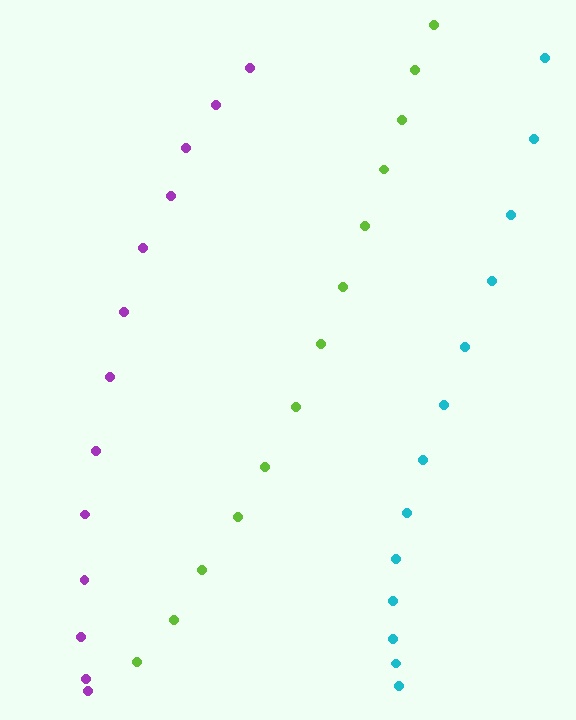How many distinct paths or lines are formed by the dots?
There are 3 distinct paths.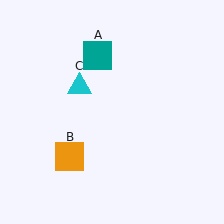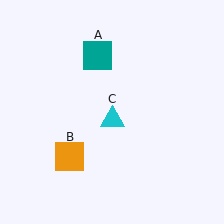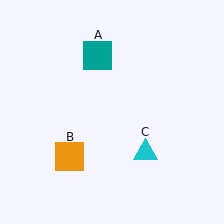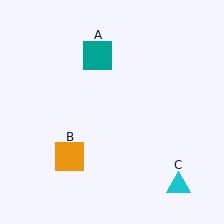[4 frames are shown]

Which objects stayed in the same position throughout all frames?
Teal square (object A) and orange square (object B) remained stationary.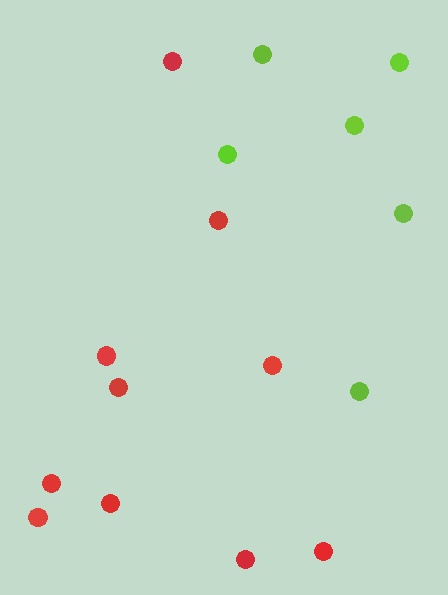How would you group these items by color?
There are 2 groups: one group of red circles (10) and one group of lime circles (6).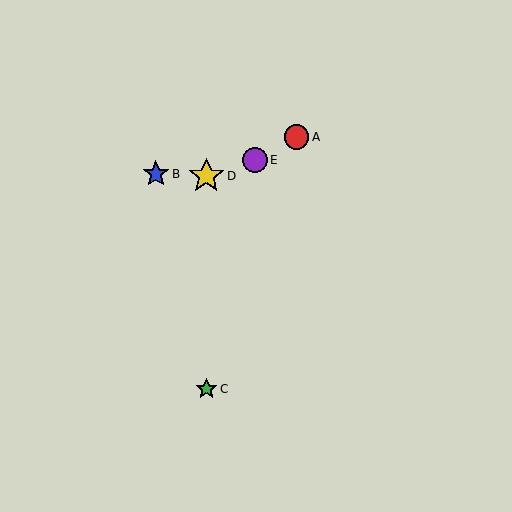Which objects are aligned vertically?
Objects C, D are aligned vertically.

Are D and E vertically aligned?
No, D is at x≈206 and E is at x≈255.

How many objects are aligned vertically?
2 objects (C, D) are aligned vertically.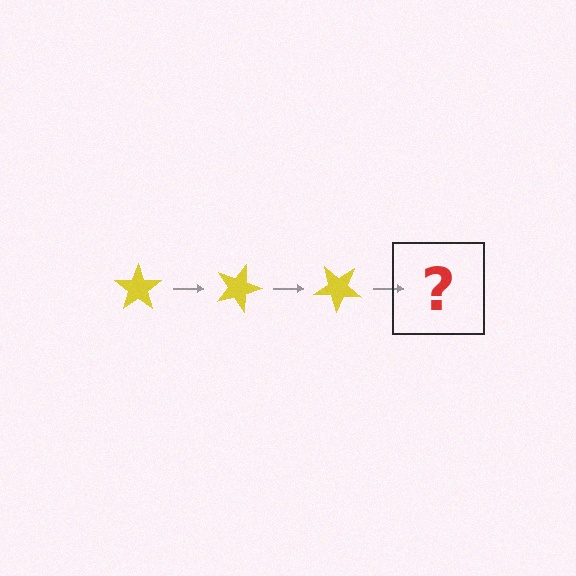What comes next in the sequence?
The next element should be a yellow star rotated 60 degrees.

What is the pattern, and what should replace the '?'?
The pattern is that the star rotates 20 degrees each step. The '?' should be a yellow star rotated 60 degrees.